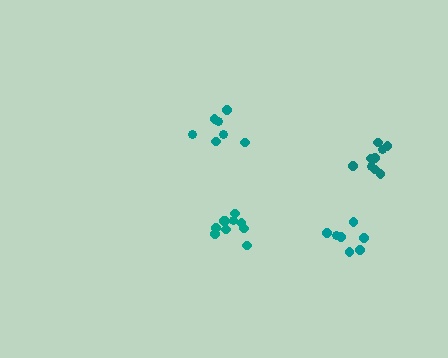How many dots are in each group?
Group 1: 9 dots, Group 2: 7 dots, Group 3: 7 dots, Group 4: 10 dots (33 total).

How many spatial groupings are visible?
There are 4 spatial groupings.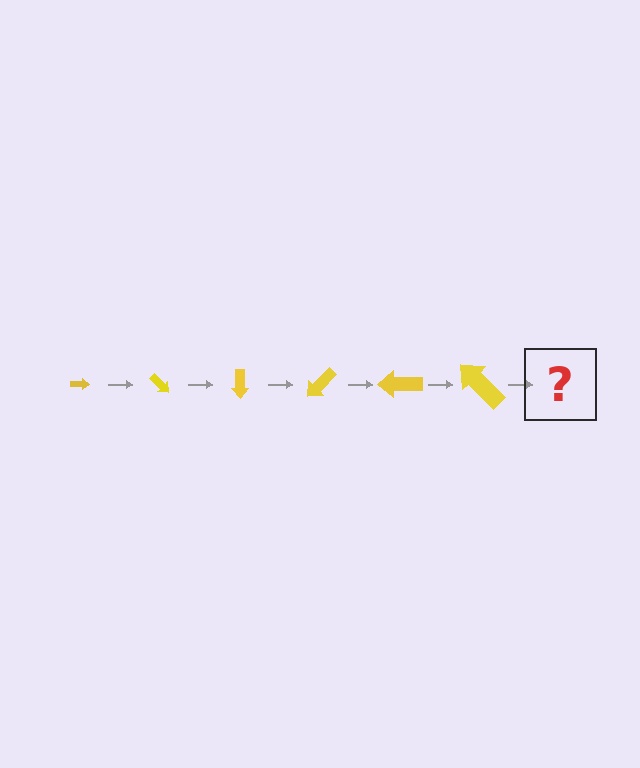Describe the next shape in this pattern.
It should be an arrow, larger than the previous one and rotated 270 degrees from the start.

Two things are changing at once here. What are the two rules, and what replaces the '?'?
The two rules are that the arrow grows larger each step and it rotates 45 degrees each step. The '?' should be an arrow, larger than the previous one and rotated 270 degrees from the start.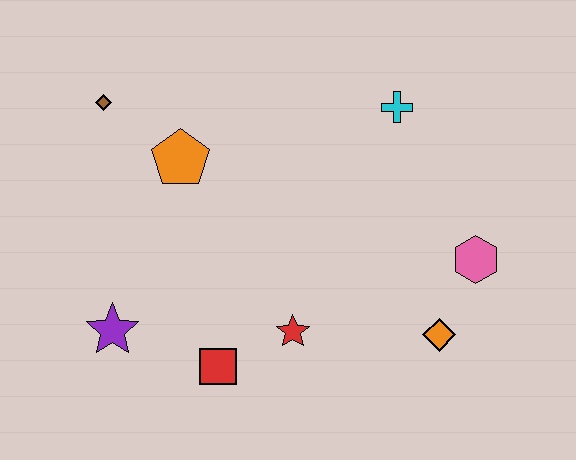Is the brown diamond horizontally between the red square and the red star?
No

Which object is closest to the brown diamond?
The orange pentagon is closest to the brown diamond.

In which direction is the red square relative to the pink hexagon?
The red square is to the left of the pink hexagon.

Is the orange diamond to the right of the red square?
Yes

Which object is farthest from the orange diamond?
The brown diamond is farthest from the orange diamond.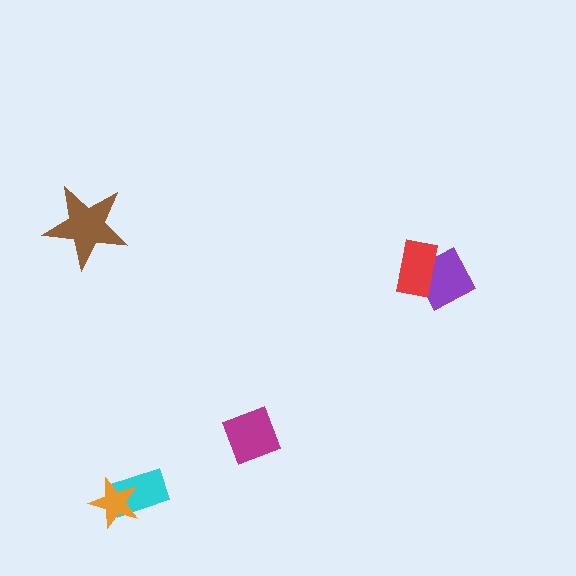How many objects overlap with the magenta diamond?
0 objects overlap with the magenta diamond.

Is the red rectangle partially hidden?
No, no other shape covers it.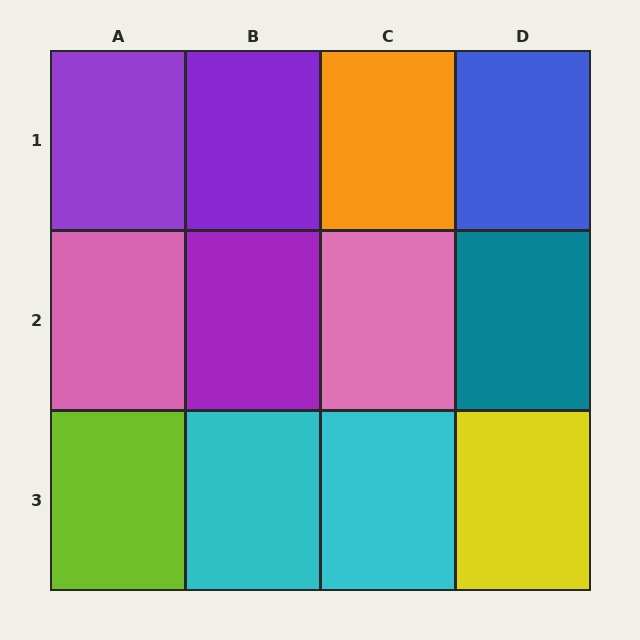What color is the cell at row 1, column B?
Purple.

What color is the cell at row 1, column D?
Blue.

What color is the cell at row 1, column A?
Purple.